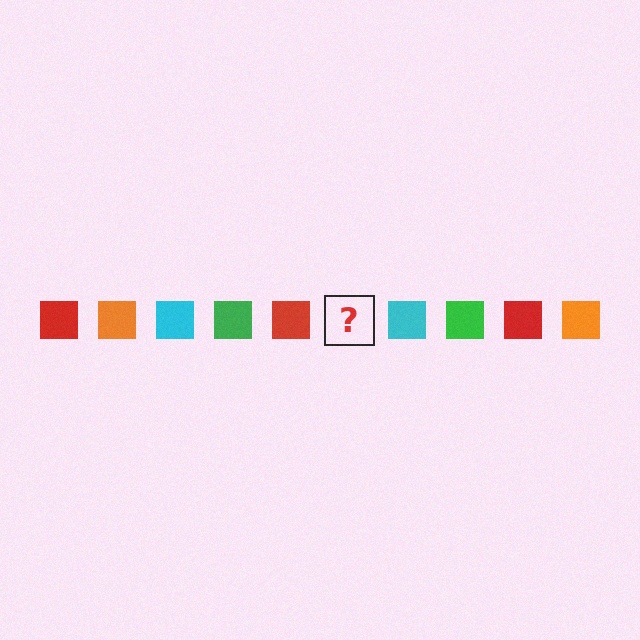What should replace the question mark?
The question mark should be replaced with an orange square.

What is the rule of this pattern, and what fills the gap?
The rule is that the pattern cycles through red, orange, cyan, green squares. The gap should be filled with an orange square.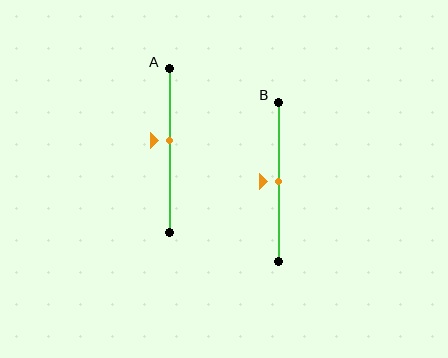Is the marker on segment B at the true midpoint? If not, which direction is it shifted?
Yes, the marker on segment B is at the true midpoint.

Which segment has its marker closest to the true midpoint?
Segment B has its marker closest to the true midpoint.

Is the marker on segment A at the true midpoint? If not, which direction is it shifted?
No, the marker on segment A is shifted upward by about 6% of the segment length.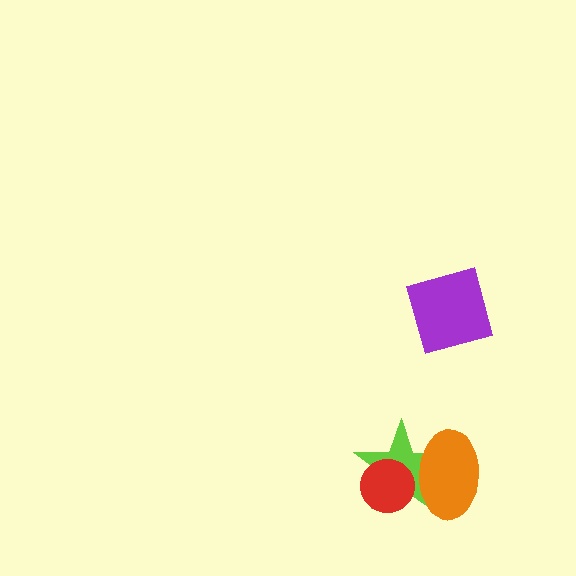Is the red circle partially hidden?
Yes, it is partially covered by another shape.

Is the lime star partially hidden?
Yes, it is partially covered by another shape.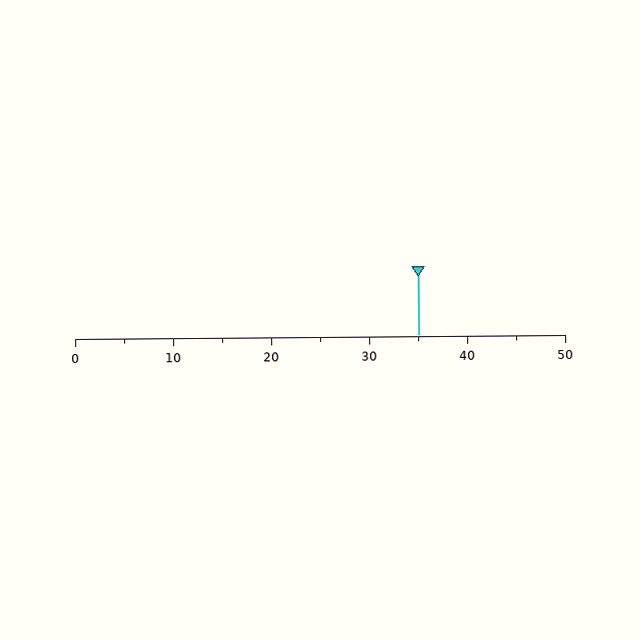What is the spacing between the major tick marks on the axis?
The major ticks are spaced 10 apart.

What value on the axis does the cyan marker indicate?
The marker indicates approximately 35.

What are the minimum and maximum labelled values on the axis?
The axis runs from 0 to 50.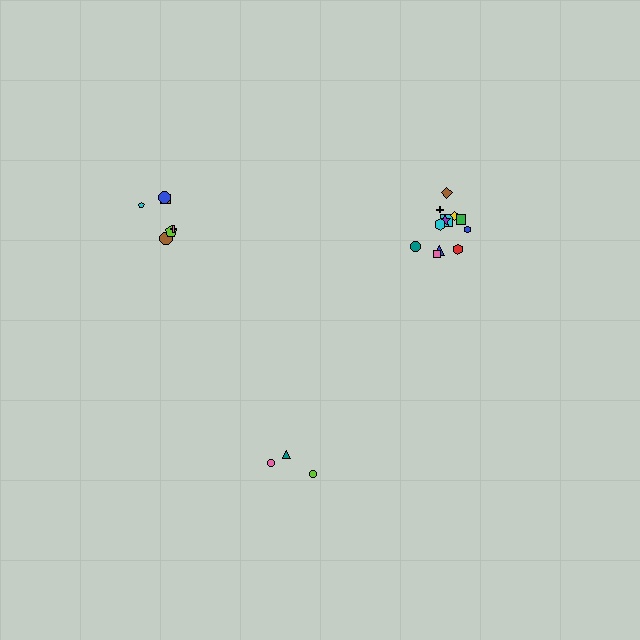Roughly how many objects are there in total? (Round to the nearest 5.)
Roughly 20 objects in total.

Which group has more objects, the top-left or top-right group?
The top-right group.